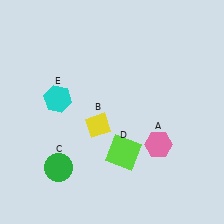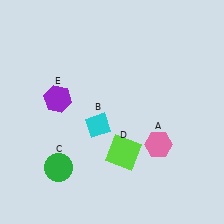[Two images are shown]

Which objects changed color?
B changed from yellow to cyan. E changed from cyan to purple.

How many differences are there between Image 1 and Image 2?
There are 2 differences between the two images.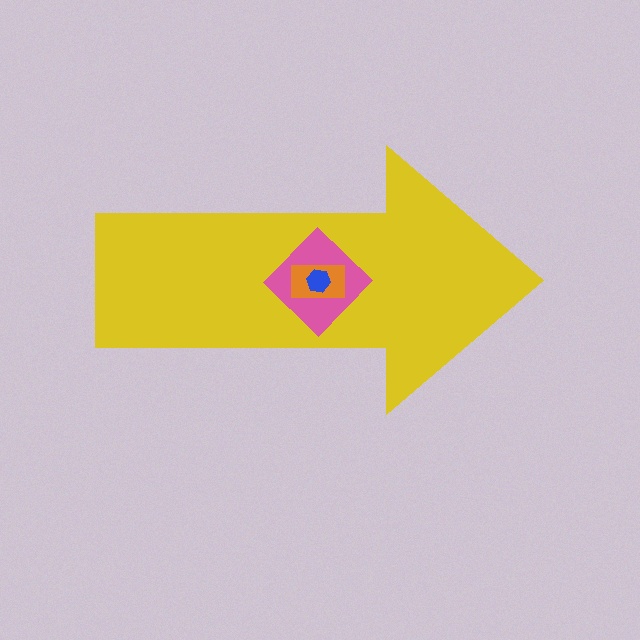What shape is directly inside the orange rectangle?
The blue hexagon.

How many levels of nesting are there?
4.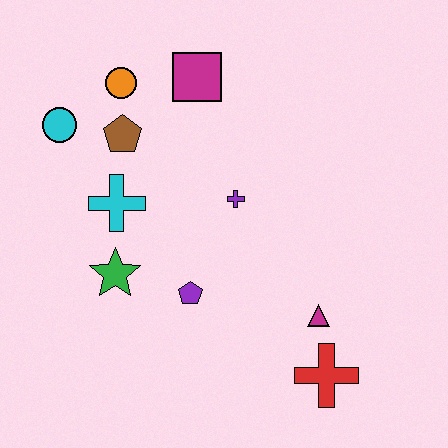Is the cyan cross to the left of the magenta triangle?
Yes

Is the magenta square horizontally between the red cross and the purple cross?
No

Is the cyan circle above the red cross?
Yes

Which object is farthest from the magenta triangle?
The cyan circle is farthest from the magenta triangle.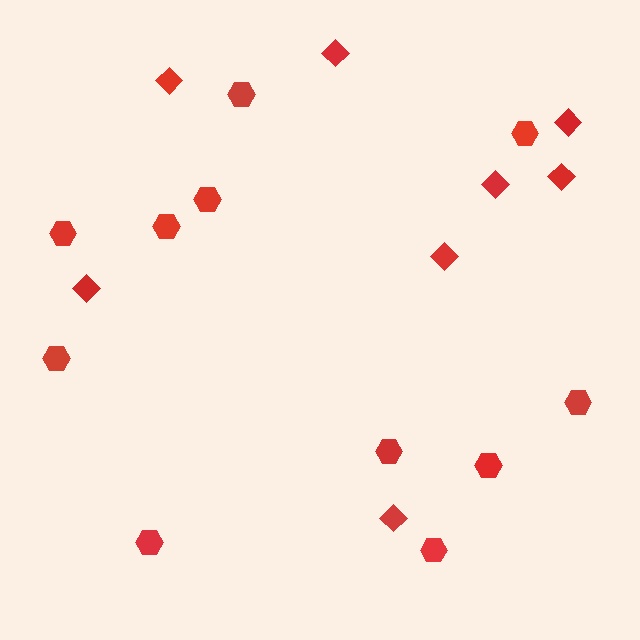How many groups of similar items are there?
There are 2 groups: one group of hexagons (11) and one group of diamonds (8).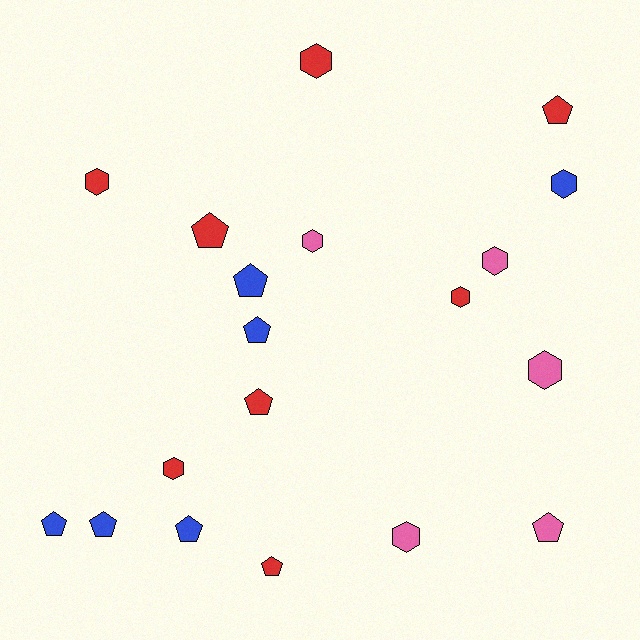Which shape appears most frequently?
Pentagon, with 10 objects.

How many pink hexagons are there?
There are 4 pink hexagons.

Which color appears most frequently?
Red, with 8 objects.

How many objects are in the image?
There are 19 objects.